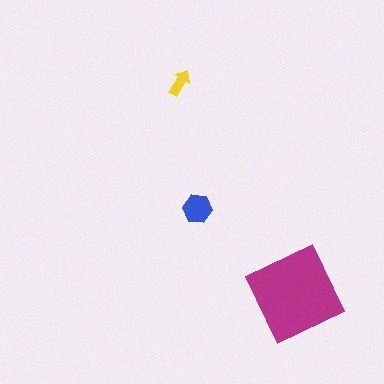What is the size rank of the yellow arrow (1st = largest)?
3rd.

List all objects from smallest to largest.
The yellow arrow, the blue hexagon, the magenta diamond.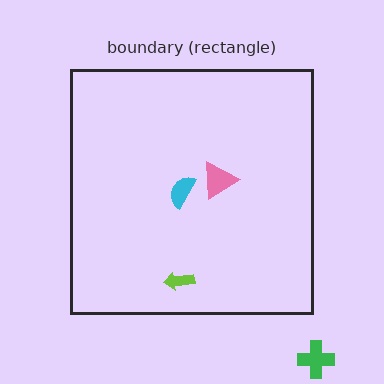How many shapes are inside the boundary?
3 inside, 1 outside.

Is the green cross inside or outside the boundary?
Outside.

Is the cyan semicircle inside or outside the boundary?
Inside.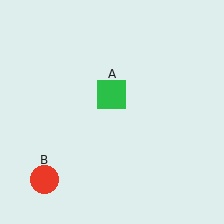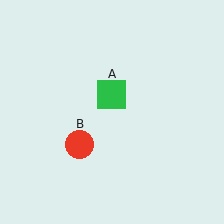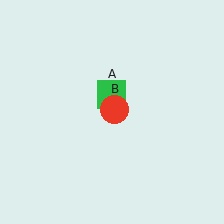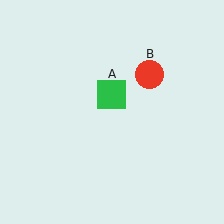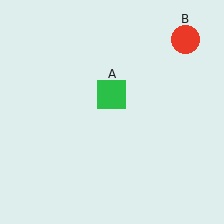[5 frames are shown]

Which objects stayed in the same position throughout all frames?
Green square (object A) remained stationary.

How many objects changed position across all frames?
1 object changed position: red circle (object B).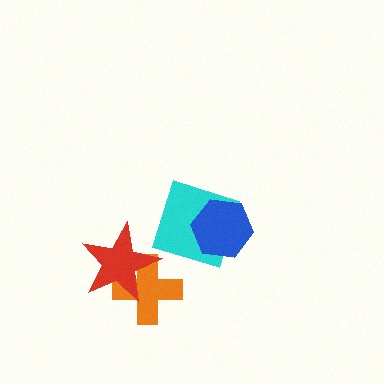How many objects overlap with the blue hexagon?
1 object overlaps with the blue hexagon.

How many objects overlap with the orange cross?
1 object overlaps with the orange cross.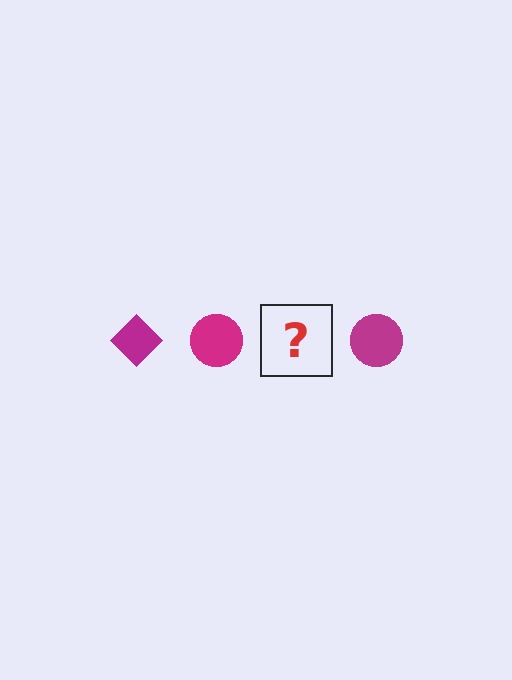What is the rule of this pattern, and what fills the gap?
The rule is that the pattern cycles through diamond, circle shapes in magenta. The gap should be filled with a magenta diamond.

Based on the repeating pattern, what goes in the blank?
The blank should be a magenta diamond.